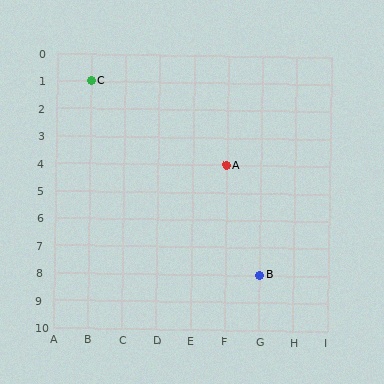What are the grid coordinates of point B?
Point B is at grid coordinates (G, 8).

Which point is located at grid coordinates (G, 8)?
Point B is at (G, 8).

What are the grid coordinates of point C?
Point C is at grid coordinates (B, 1).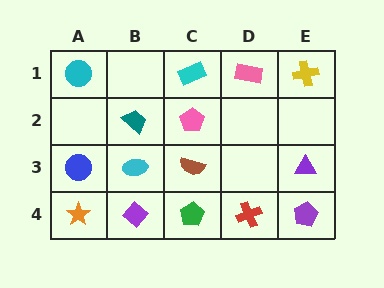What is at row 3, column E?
A purple triangle.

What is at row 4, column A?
An orange star.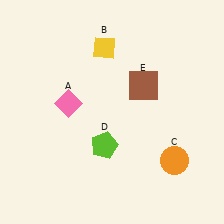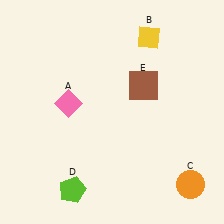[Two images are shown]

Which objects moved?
The objects that moved are: the yellow diamond (B), the orange circle (C), the lime pentagon (D).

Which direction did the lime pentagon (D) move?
The lime pentagon (D) moved down.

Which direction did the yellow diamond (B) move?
The yellow diamond (B) moved right.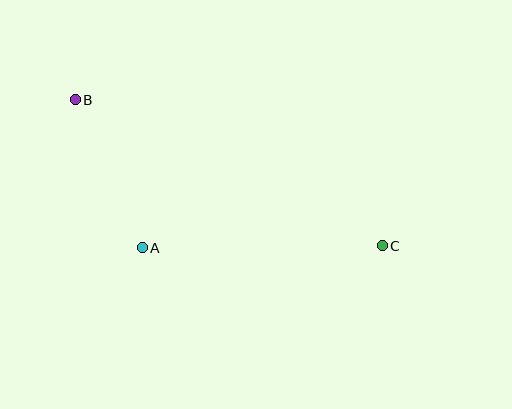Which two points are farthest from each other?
Points B and C are farthest from each other.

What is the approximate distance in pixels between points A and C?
The distance between A and C is approximately 240 pixels.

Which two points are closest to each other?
Points A and B are closest to each other.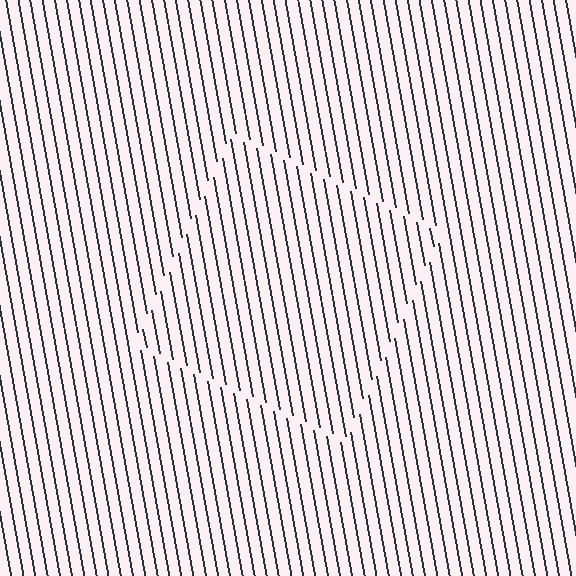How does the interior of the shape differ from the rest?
The interior of the shape contains the same grating, shifted by half a period — the contour is defined by the phase discontinuity where line-ends from the inner and outer gratings abut.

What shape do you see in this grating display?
An illusory square. The interior of the shape contains the same grating, shifted by half a period — the contour is defined by the phase discontinuity where line-ends from the inner and outer gratings abut.